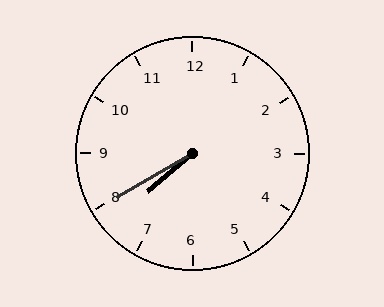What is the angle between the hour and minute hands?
Approximately 10 degrees.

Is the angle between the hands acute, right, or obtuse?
It is acute.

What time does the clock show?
7:40.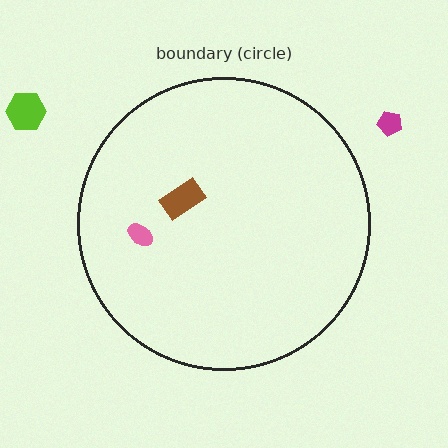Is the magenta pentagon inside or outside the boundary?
Outside.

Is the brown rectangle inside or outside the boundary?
Inside.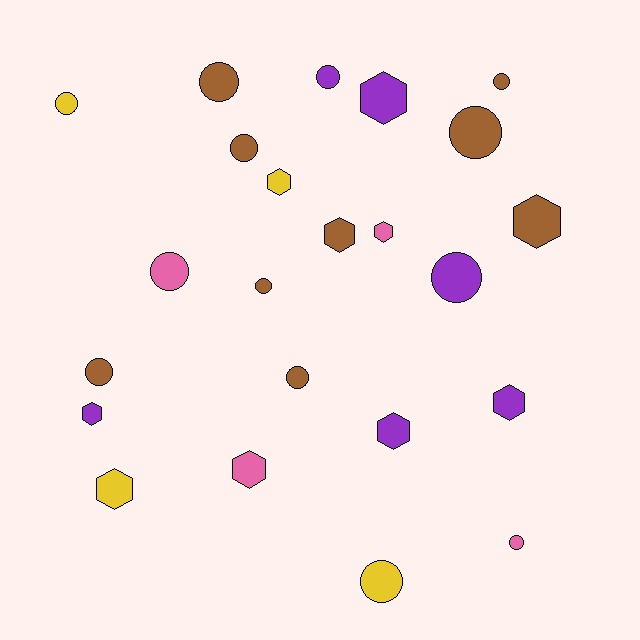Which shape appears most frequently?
Circle, with 13 objects.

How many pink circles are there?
There are 2 pink circles.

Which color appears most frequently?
Brown, with 9 objects.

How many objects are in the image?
There are 23 objects.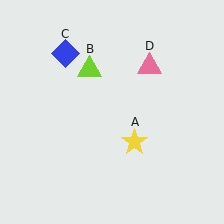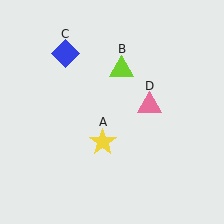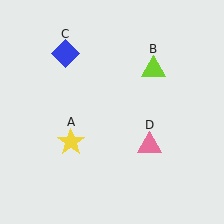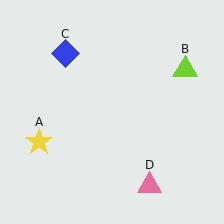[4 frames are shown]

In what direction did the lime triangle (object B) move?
The lime triangle (object B) moved right.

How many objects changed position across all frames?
3 objects changed position: yellow star (object A), lime triangle (object B), pink triangle (object D).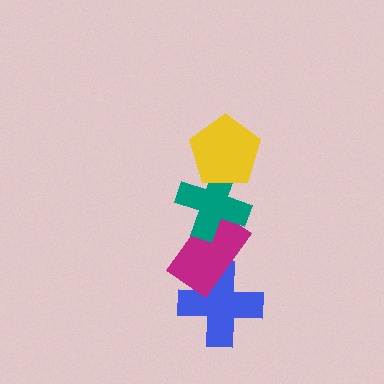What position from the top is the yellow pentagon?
The yellow pentagon is 1st from the top.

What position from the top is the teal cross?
The teal cross is 2nd from the top.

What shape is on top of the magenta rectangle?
The teal cross is on top of the magenta rectangle.